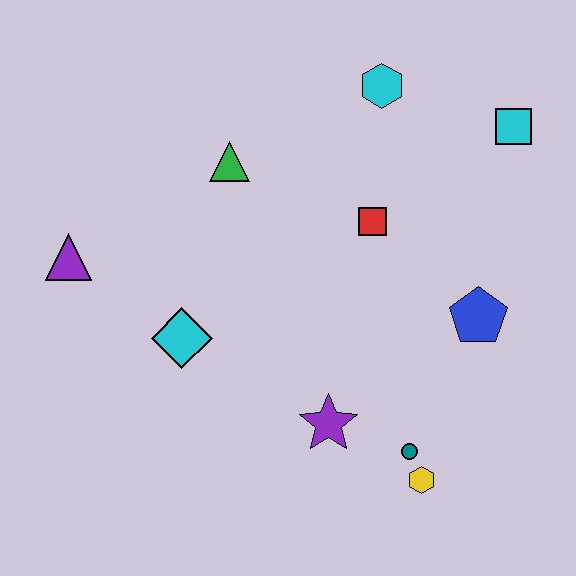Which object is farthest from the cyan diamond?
The cyan square is farthest from the cyan diamond.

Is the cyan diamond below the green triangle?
Yes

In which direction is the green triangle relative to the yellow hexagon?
The green triangle is above the yellow hexagon.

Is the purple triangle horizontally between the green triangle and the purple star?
No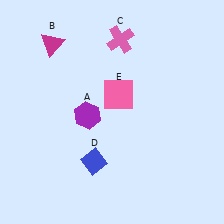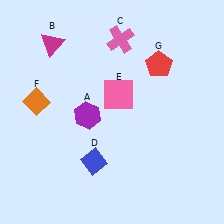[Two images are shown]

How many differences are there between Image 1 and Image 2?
There are 2 differences between the two images.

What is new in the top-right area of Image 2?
A red pentagon (G) was added in the top-right area of Image 2.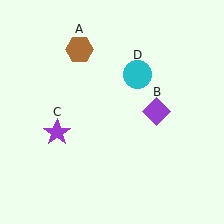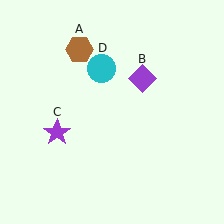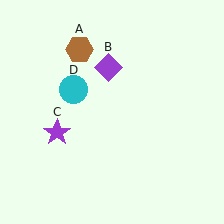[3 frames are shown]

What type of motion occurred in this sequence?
The purple diamond (object B), cyan circle (object D) rotated counterclockwise around the center of the scene.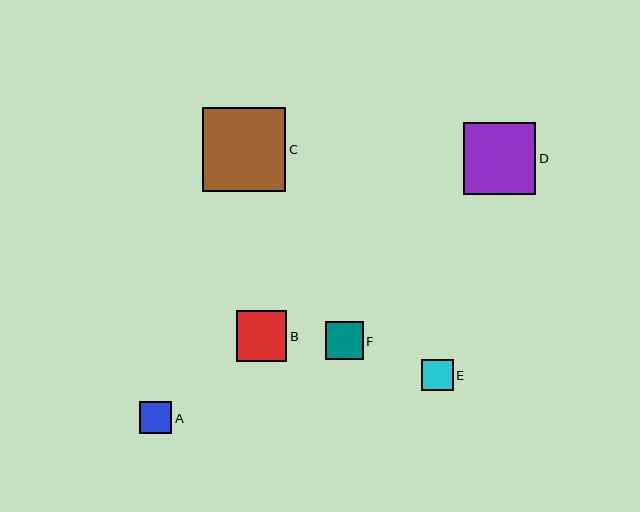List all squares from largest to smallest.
From largest to smallest: C, D, B, F, A, E.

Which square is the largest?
Square C is the largest with a size of approximately 84 pixels.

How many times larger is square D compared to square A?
Square D is approximately 2.2 times the size of square A.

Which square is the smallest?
Square E is the smallest with a size of approximately 32 pixels.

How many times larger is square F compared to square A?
Square F is approximately 1.2 times the size of square A.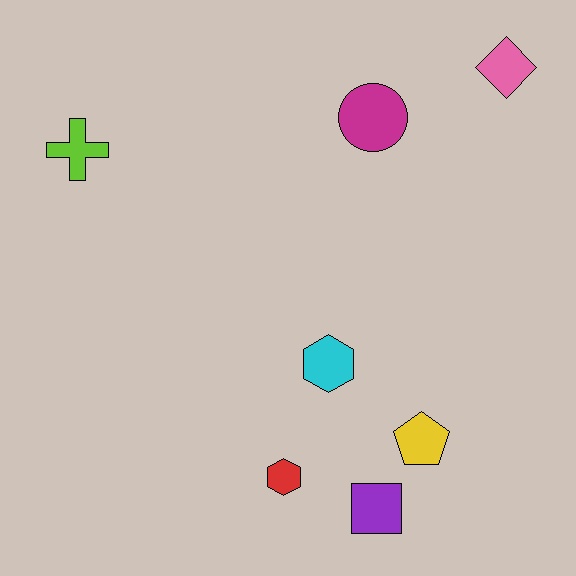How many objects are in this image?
There are 7 objects.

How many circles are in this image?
There is 1 circle.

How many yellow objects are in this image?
There is 1 yellow object.